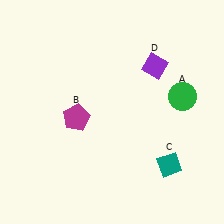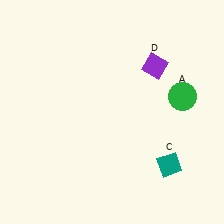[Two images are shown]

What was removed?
The magenta pentagon (B) was removed in Image 2.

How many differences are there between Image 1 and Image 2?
There is 1 difference between the two images.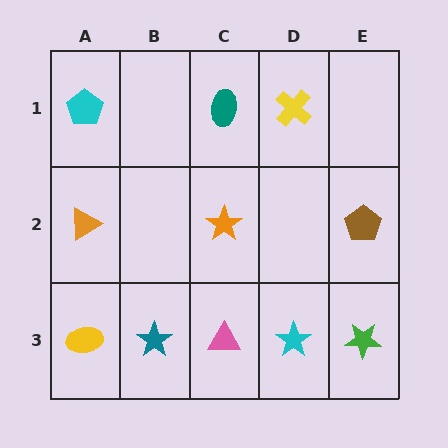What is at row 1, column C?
A teal ellipse.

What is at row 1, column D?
A yellow cross.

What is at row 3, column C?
A pink triangle.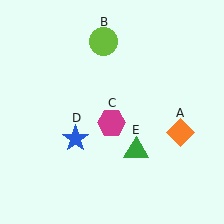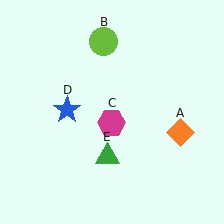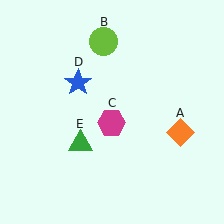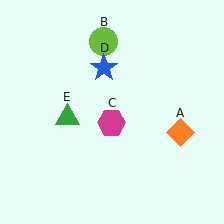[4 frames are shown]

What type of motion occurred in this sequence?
The blue star (object D), green triangle (object E) rotated clockwise around the center of the scene.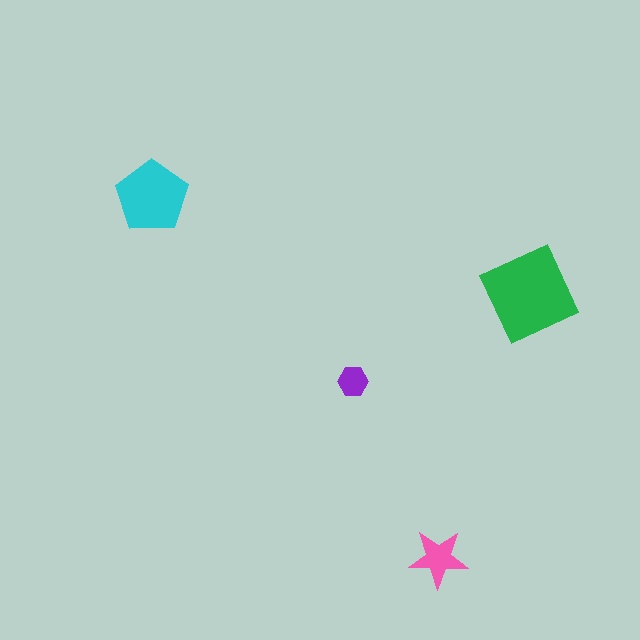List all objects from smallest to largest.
The purple hexagon, the pink star, the cyan pentagon, the green diamond.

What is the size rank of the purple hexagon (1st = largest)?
4th.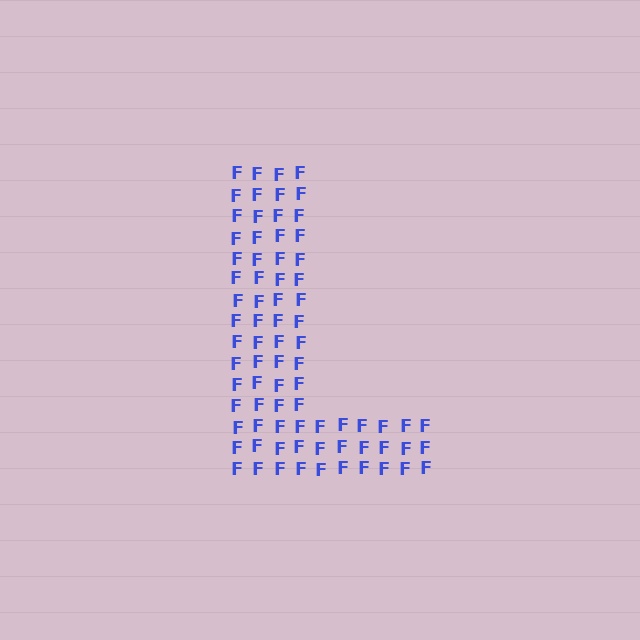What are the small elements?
The small elements are letter F's.